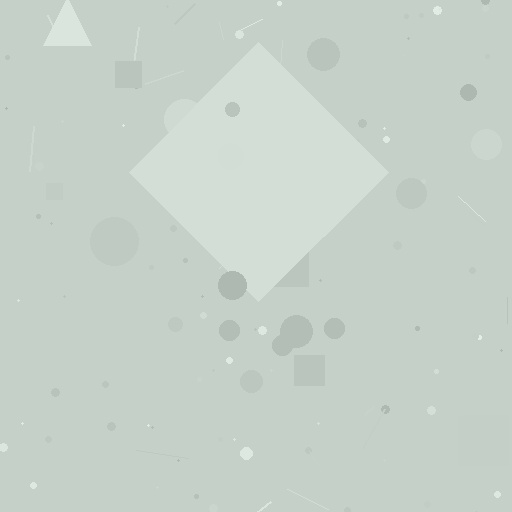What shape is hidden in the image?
A diamond is hidden in the image.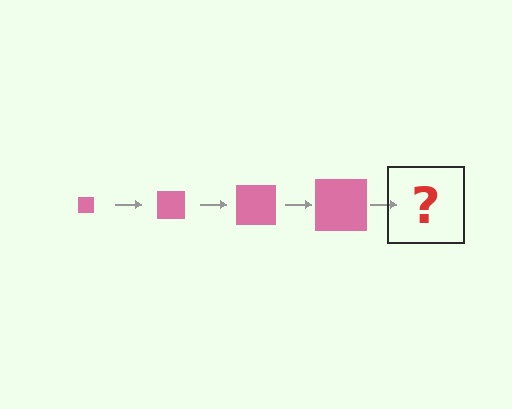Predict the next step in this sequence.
The next step is a pink square, larger than the previous one.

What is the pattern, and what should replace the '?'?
The pattern is that the square gets progressively larger each step. The '?' should be a pink square, larger than the previous one.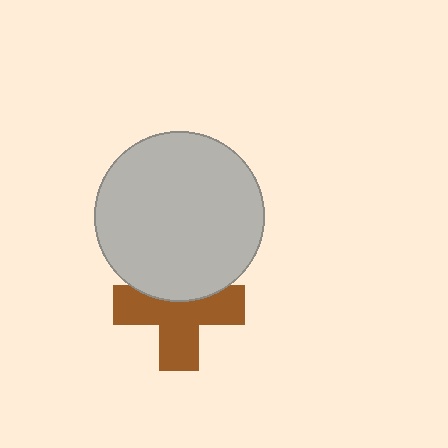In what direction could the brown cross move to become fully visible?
The brown cross could move down. That would shift it out from behind the light gray circle entirely.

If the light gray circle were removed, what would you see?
You would see the complete brown cross.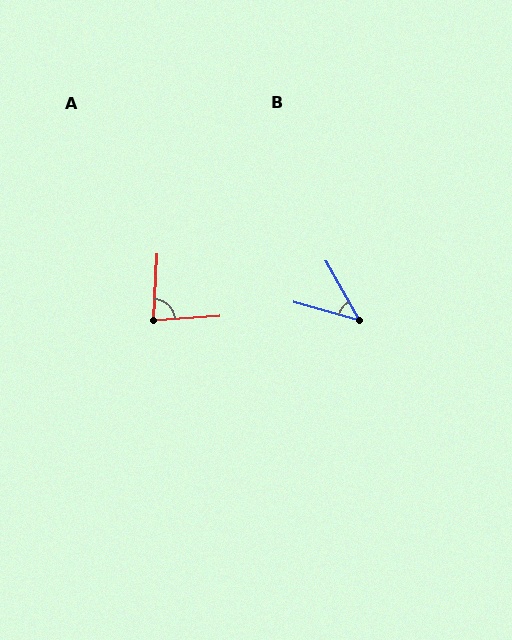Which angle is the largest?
A, at approximately 83 degrees.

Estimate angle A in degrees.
Approximately 83 degrees.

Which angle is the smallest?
B, at approximately 45 degrees.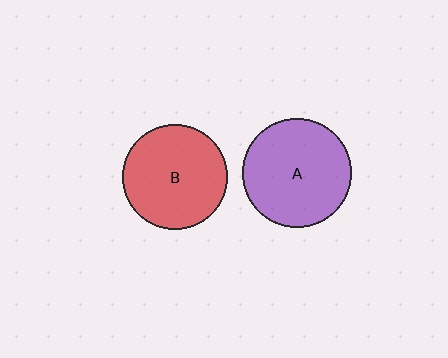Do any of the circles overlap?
No, none of the circles overlap.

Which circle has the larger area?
Circle A (purple).